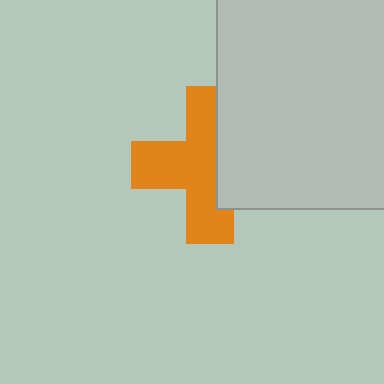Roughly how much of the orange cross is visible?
About half of it is visible (roughly 62%).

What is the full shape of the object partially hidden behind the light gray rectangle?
The partially hidden object is an orange cross.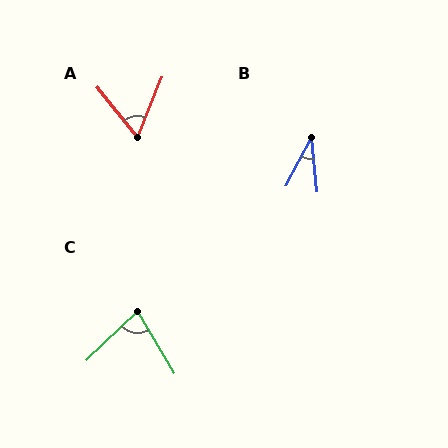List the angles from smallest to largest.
B (34°), A (60°), C (77°).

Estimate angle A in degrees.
Approximately 60 degrees.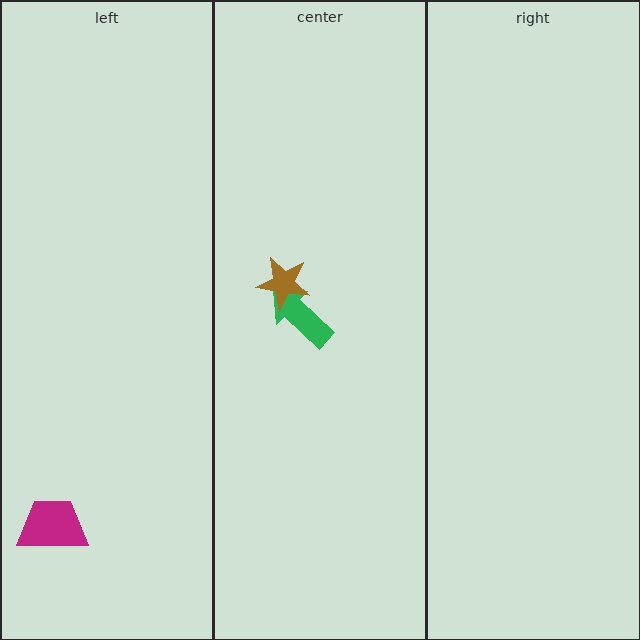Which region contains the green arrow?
The center region.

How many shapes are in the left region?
1.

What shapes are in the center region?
The green arrow, the brown star.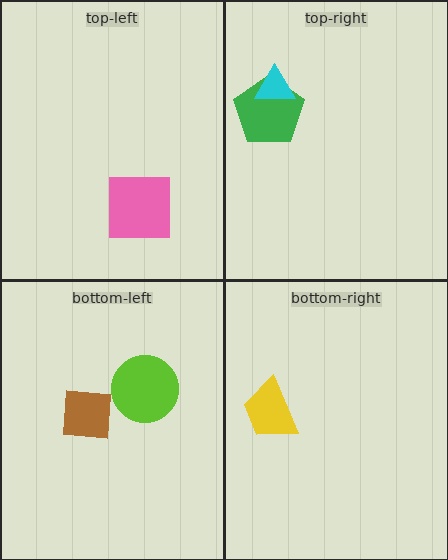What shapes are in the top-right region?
The green pentagon, the cyan triangle.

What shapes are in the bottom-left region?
The brown square, the lime circle.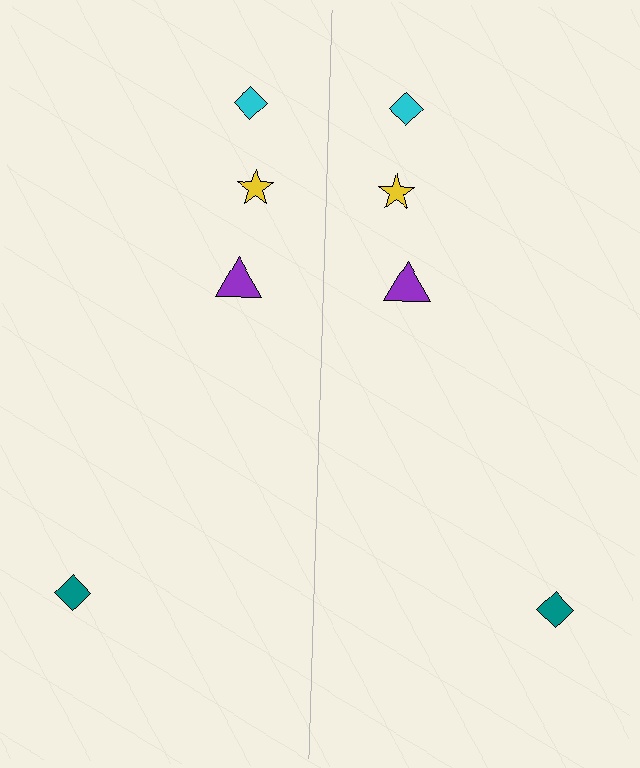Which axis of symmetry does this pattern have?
The pattern has a vertical axis of symmetry running through the center of the image.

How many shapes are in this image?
There are 8 shapes in this image.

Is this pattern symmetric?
Yes, this pattern has bilateral (reflection) symmetry.